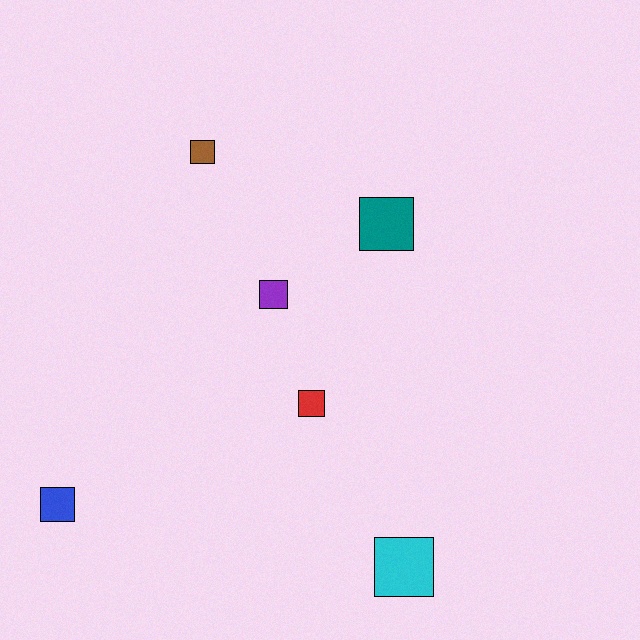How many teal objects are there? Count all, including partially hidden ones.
There is 1 teal object.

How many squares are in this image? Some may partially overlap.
There are 6 squares.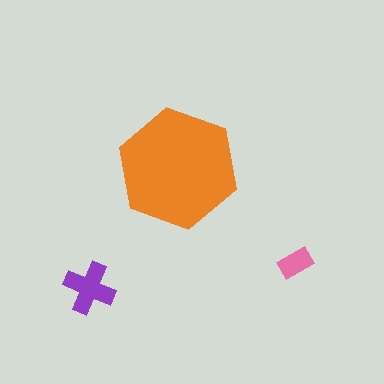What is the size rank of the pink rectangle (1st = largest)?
3rd.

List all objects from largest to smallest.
The orange hexagon, the purple cross, the pink rectangle.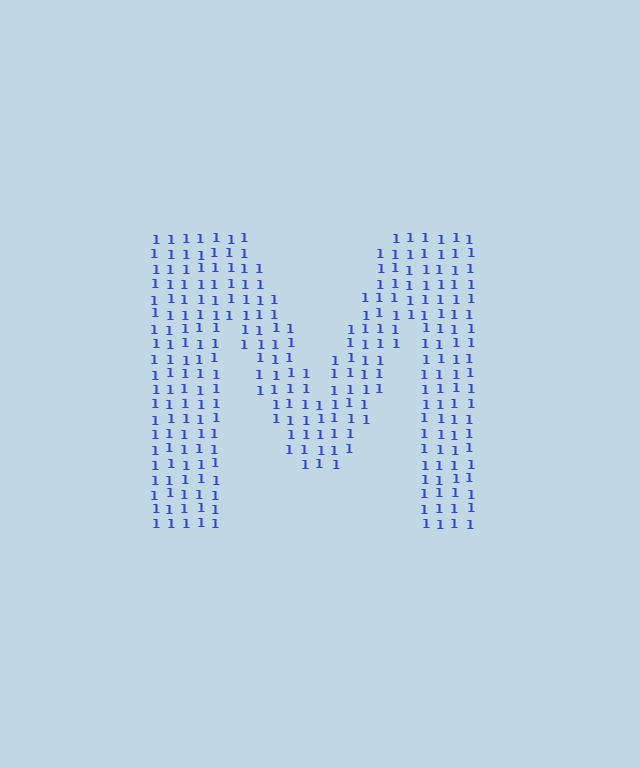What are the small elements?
The small elements are digit 1's.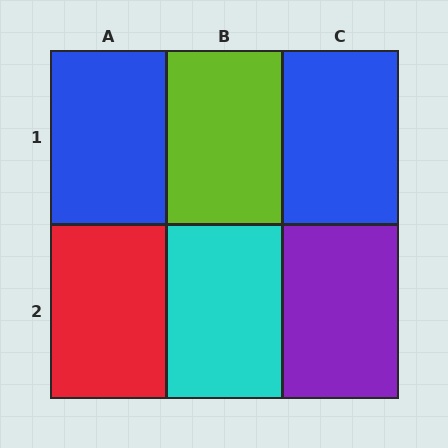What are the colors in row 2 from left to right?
Red, cyan, purple.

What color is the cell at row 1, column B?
Lime.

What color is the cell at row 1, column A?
Blue.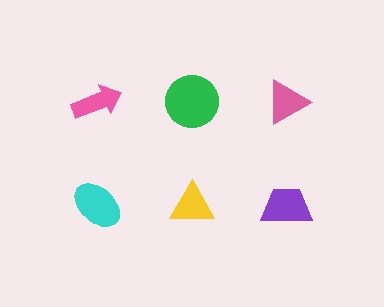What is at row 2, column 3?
A purple trapezoid.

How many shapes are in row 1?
3 shapes.